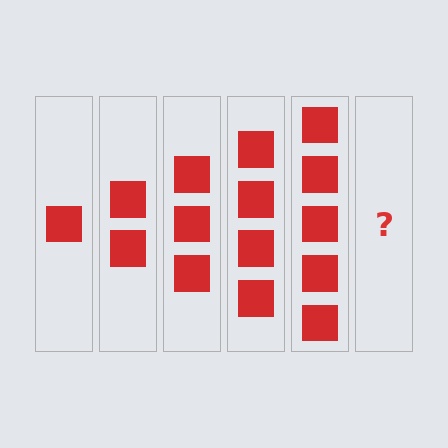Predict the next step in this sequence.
The next step is 6 squares.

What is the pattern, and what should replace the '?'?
The pattern is that each step adds one more square. The '?' should be 6 squares.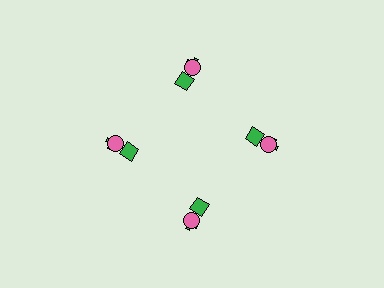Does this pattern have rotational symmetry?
Yes, this pattern has 4-fold rotational symmetry. It looks the same after rotating 90 degrees around the center.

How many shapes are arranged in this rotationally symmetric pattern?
There are 12 shapes, arranged in 4 groups of 3.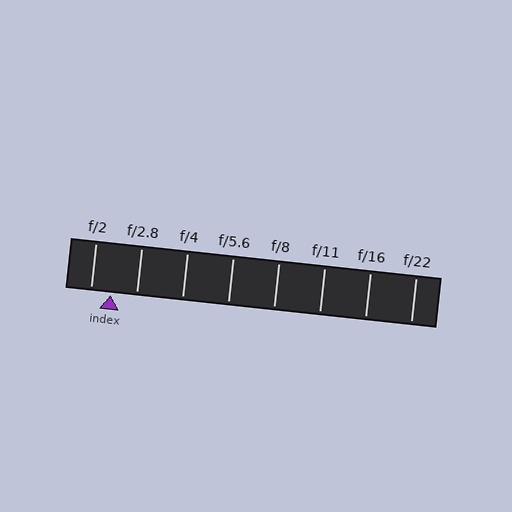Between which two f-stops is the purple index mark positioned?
The index mark is between f/2 and f/2.8.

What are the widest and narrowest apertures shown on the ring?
The widest aperture shown is f/2 and the narrowest is f/22.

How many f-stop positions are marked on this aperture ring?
There are 8 f-stop positions marked.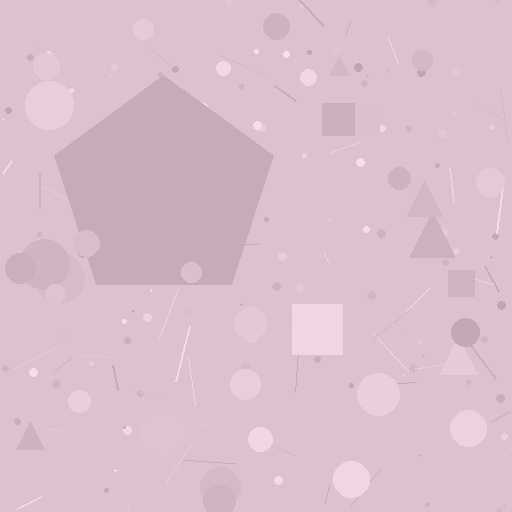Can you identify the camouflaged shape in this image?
The camouflaged shape is a pentagon.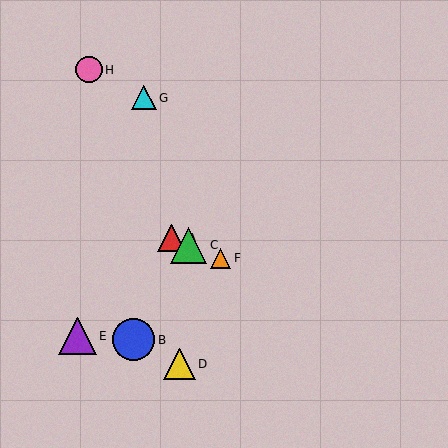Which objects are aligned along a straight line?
Objects A, C, F are aligned along a straight line.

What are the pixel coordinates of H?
Object H is at (89, 70).